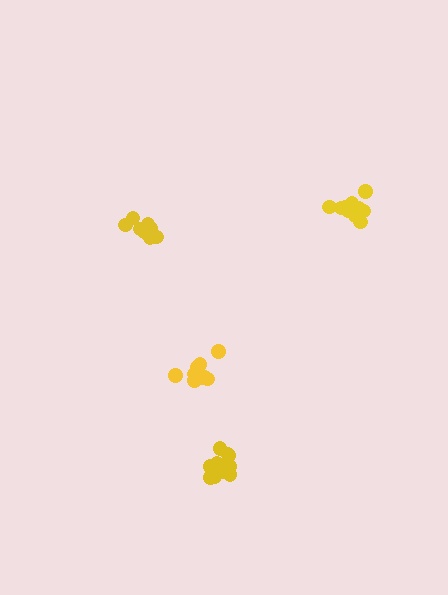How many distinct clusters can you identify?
There are 4 distinct clusters.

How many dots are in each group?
Group 1: 9 dots, Group 2: 11 dots, Group 3: 10 dots, Group 4: 12 dots (42 total).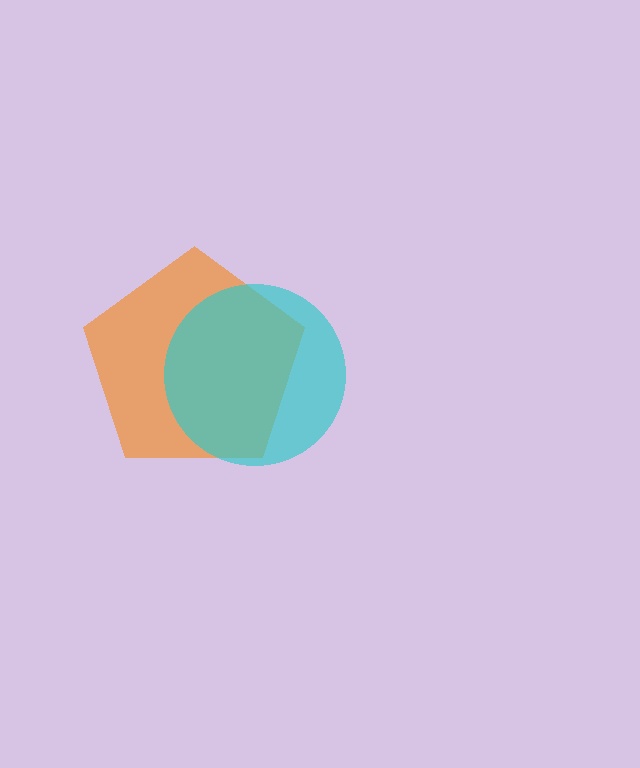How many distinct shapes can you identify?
There are 2 distinct shapes: an orange pentagon, a cyan circle.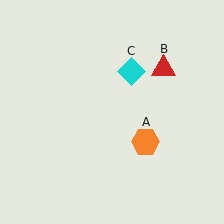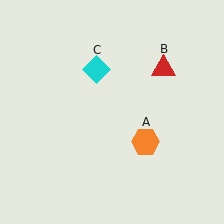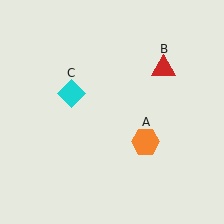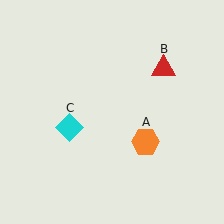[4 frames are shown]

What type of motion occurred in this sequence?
The cyan diamond (object C) rotated counterclockwise around the center of the scene.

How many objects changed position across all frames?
1 object changed position: cyan diamond (object C).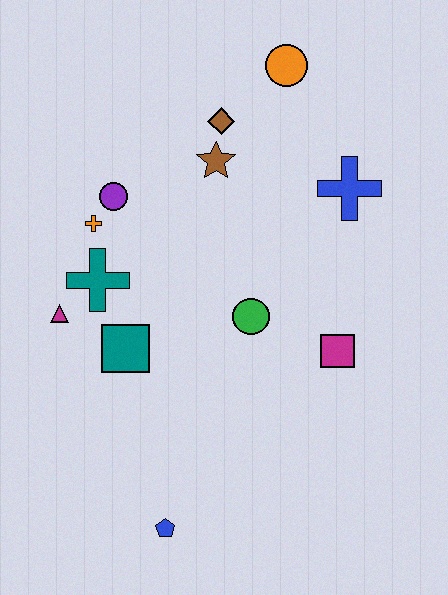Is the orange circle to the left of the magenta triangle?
No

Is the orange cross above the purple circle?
No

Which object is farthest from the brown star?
The blue pentagon is farthest from the brown star.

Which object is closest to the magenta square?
The green circle is closest to the magenta square.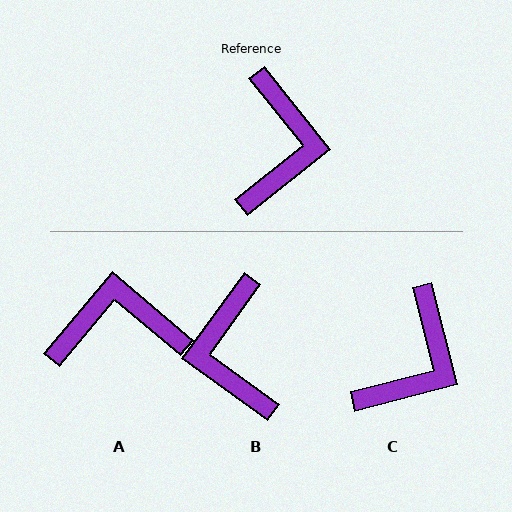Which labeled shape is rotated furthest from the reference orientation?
B, about 164 degrees away.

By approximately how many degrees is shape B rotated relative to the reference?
Approximately 164 degrees clockwise.